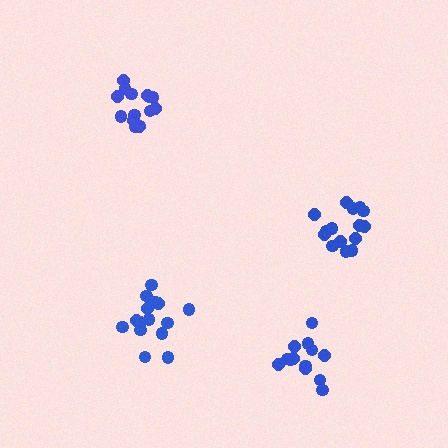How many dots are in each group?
Group 1: 15 dots, Group 2: 15 dots, Group 3: 13 dots, Group 4: 15 dots (58 total).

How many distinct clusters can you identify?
There are 4 distinct clusters.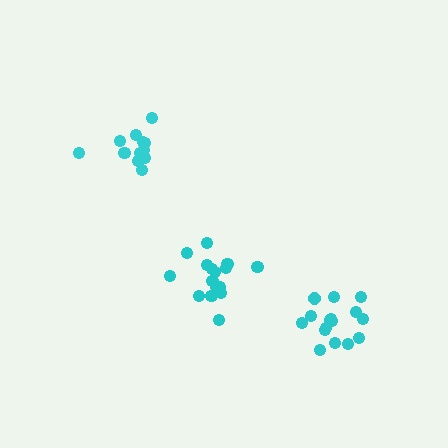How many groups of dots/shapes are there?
There are 3 groups.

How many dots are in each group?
Group 1: 17 dots, Group 2: 12 dots, Group 3: 16 dots (45 total).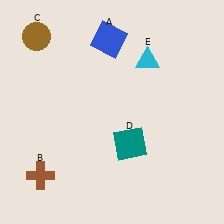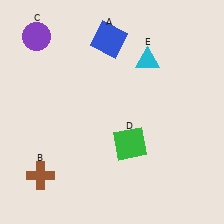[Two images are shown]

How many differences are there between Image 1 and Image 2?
There are 2 differences between the two images.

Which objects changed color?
C changed from brown to purple. D changed from teal to green.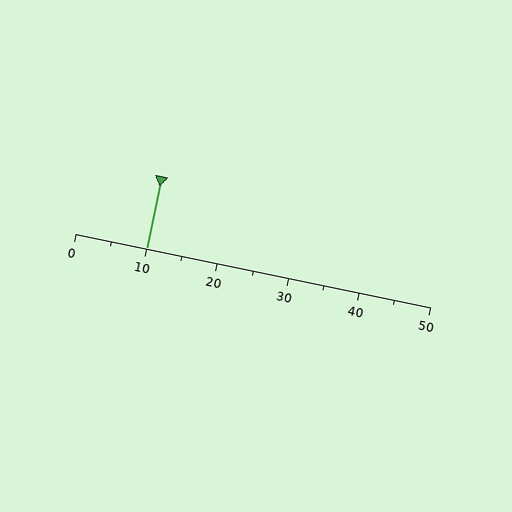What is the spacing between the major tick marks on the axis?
The major ticks are spaced 10 apart.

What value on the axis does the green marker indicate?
The marker indicates approximately 10.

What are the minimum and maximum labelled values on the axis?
The axis runs from 0 to 50.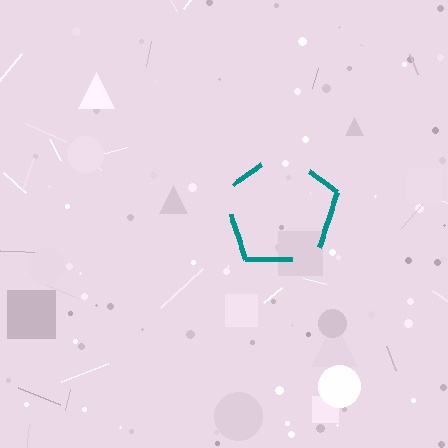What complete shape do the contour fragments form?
The contour fragments form a pentagon.